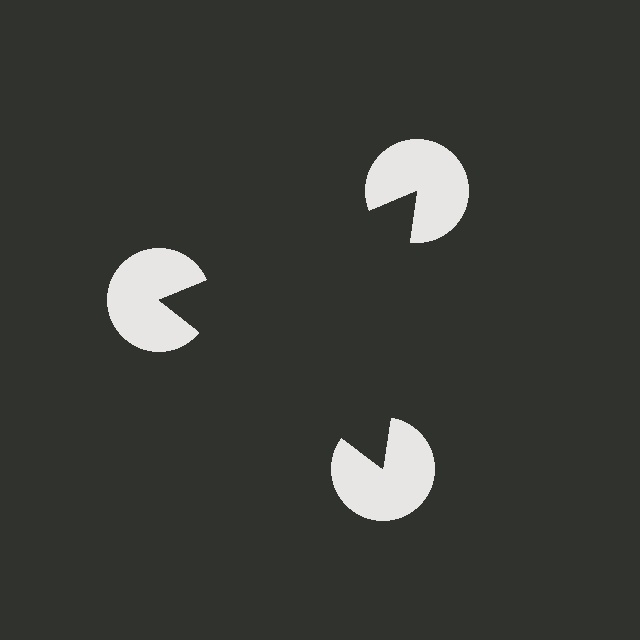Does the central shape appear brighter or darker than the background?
It typically appears slightly darker than the background, even though no actual brightness change is drawn.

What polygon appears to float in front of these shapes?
An illusory triangle — its edges are inferred from the aligned wedge cuts in the pac-man discs, not physically drawn.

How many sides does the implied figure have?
3 sides.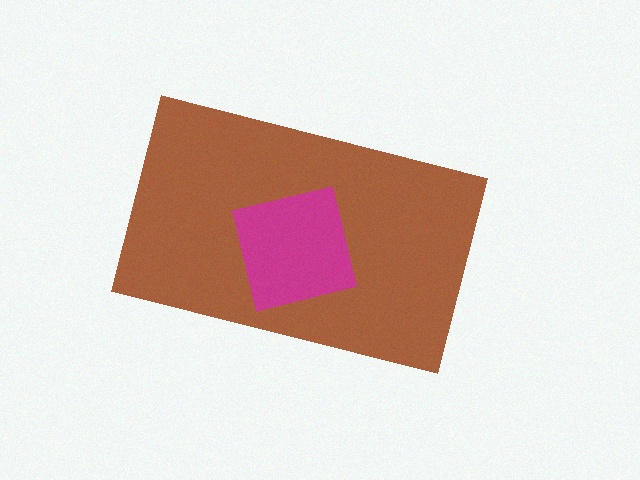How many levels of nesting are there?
2.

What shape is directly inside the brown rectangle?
The magenta square.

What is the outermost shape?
The brown rectangle.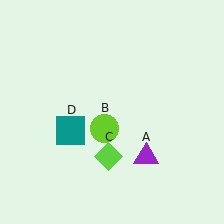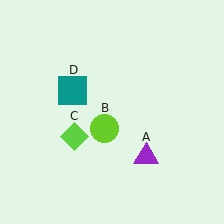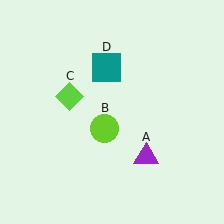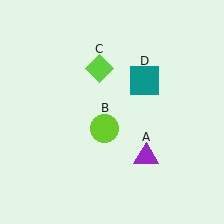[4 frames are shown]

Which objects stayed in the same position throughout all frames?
Purple triangle (object A) and lime circle (object B) remained stationary.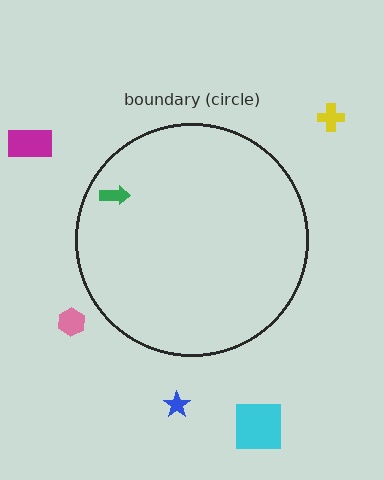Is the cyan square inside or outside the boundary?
Outside.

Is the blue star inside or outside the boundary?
Outside.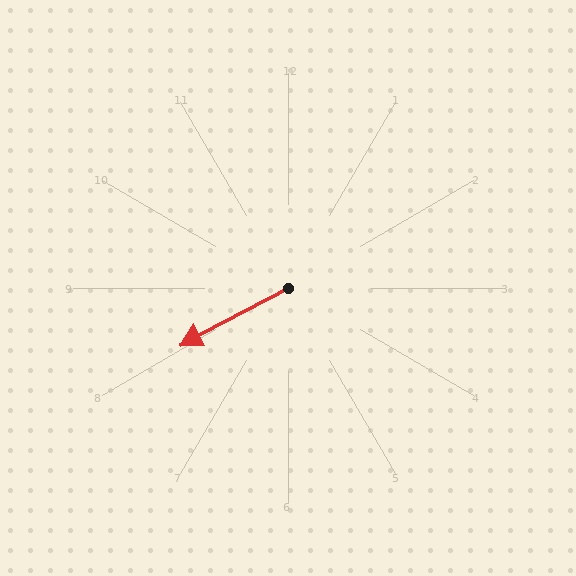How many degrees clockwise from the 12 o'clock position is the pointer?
Approximately 242 degrees.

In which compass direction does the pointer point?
Southwest.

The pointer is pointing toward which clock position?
Roughly 8 o'clock.